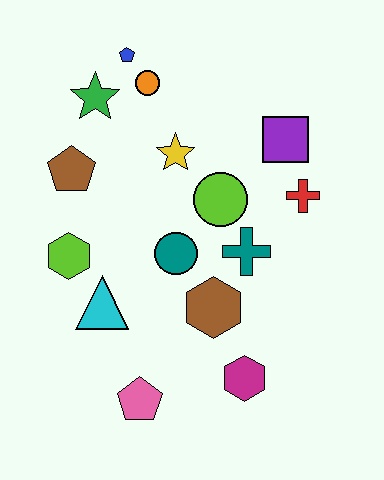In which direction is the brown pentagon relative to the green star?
The brown pentagon is below the green star.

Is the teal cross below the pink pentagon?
No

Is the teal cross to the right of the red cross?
No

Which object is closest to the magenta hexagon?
The brown hexagon is closest to the magenta hexagon.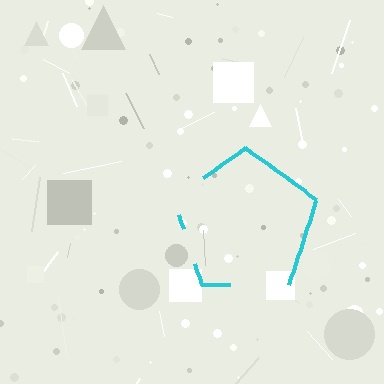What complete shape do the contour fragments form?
The contour fragments form a pentagon.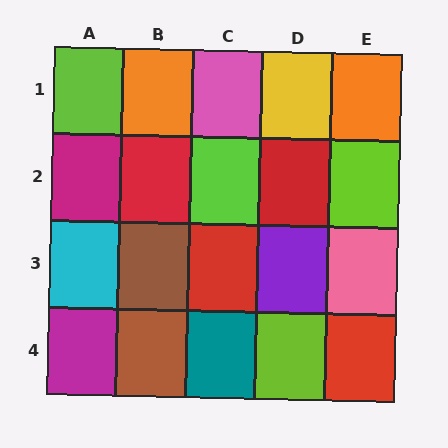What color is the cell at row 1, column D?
Yellow.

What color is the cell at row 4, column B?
Brown.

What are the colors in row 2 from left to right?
Magenta, red, lime, red, lime.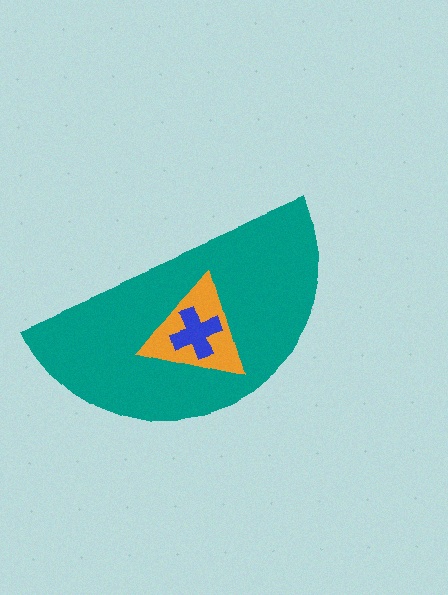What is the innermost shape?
The blue cross.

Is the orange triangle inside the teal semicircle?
Yes.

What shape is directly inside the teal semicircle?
The orange triangle.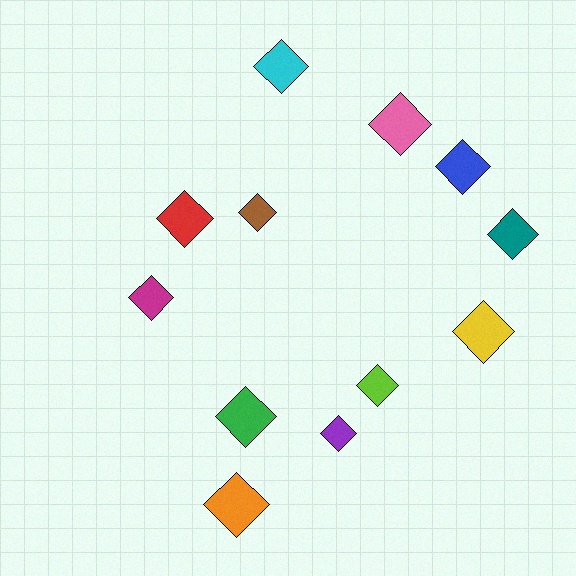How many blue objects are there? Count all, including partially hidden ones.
There is 1 blue object.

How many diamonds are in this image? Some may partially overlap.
There are 12 diamonds.